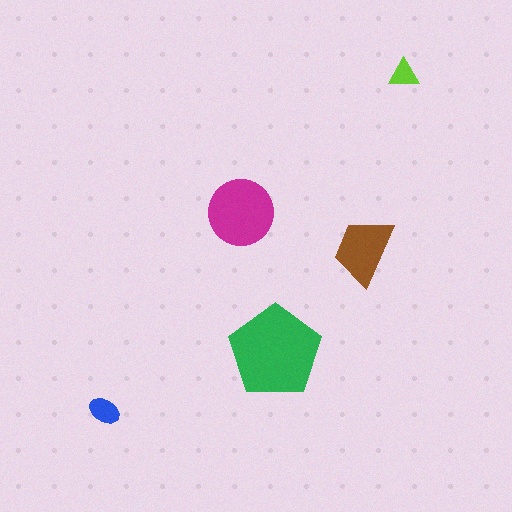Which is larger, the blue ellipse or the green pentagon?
The green pentagon.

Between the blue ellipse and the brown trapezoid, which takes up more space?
The brown trapezoid.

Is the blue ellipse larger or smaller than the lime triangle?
Larger.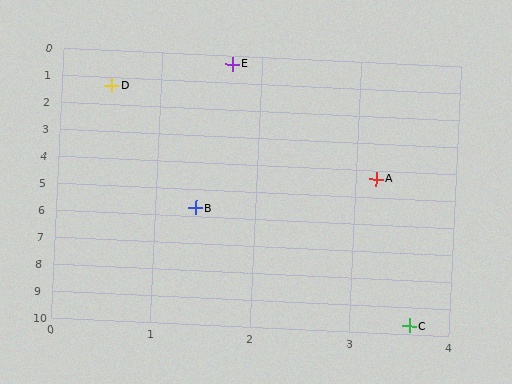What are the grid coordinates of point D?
Point D is at approximately (0.5, 1.3).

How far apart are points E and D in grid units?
Points E and D are about 1.6 grid units apart.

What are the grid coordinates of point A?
Point A is at approximately (3.2, 4.3).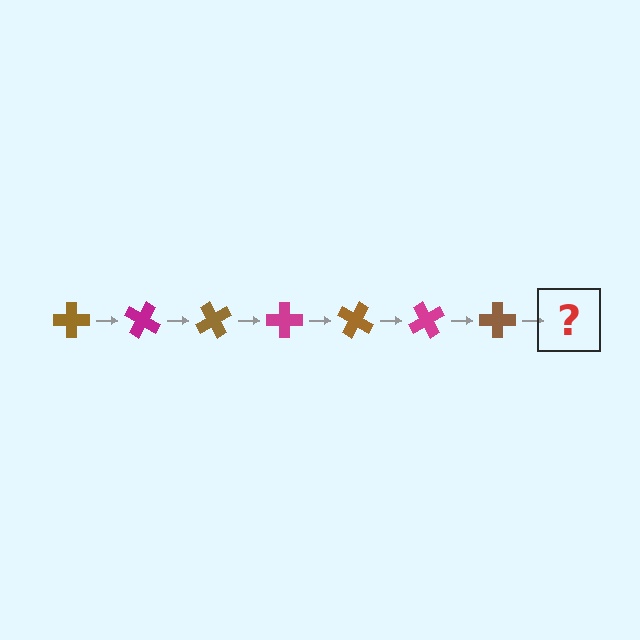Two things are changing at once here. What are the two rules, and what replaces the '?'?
The two rules are that it rotates 30 degrees each step and the color cycles through brown and magenta. The '?' should be a magenta cross, rotated 210 degrees from the start.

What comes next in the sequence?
The next element should be a magenta cross, rotated 210 degrees from the start.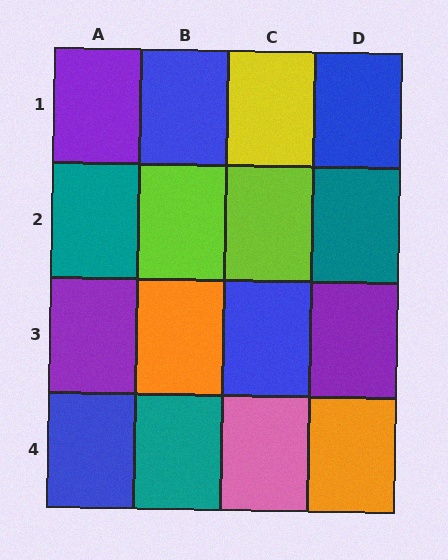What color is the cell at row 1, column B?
Blue.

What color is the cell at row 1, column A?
Purple.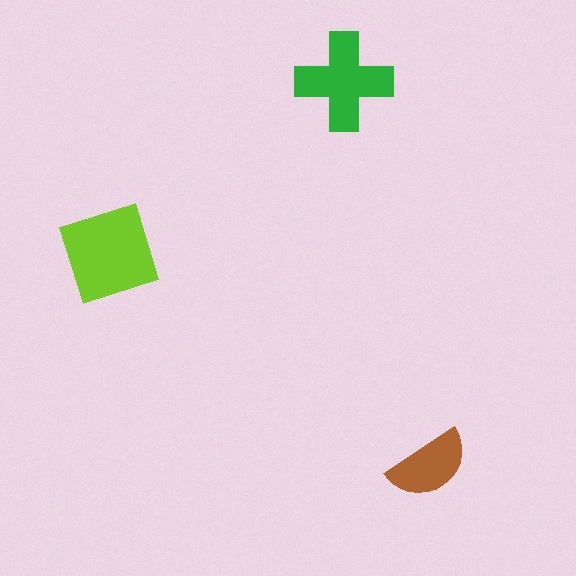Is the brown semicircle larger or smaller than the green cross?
Smaller.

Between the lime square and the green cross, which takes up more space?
The lime square.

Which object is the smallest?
The brown semicircle.